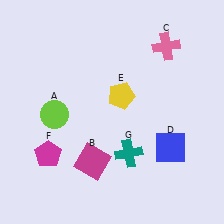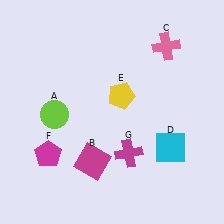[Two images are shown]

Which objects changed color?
D changed from blue to cyan. G changed from teal to magenta.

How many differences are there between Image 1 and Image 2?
There are 2 differences between the two images.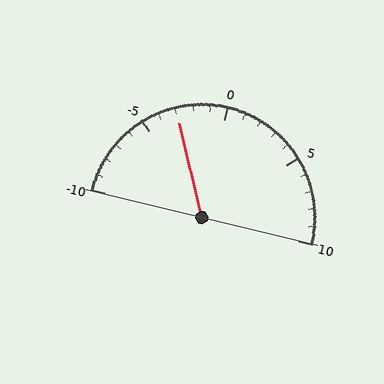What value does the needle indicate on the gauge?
The needle indicates approximately -3.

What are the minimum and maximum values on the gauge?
The gauge ranges from -10 to 10.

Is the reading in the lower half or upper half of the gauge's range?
The reading is in the lower half of the range (-10 to 10).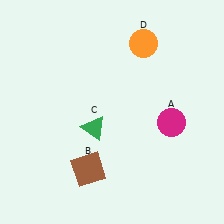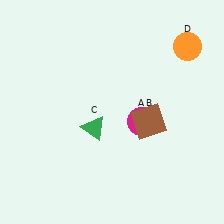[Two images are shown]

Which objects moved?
The objects that moved are: the magenta circle (A), the brown square (B), the orange circle (D).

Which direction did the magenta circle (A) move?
The magenta circle (A) moved left.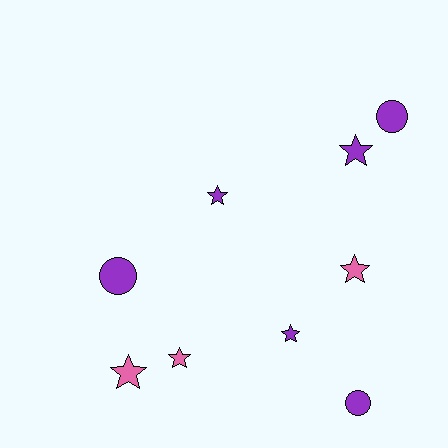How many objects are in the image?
There are 9 objects.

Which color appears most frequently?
Purple, with 6 objects.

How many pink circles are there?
There are no pink circles.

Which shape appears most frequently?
Star, with 6 objects.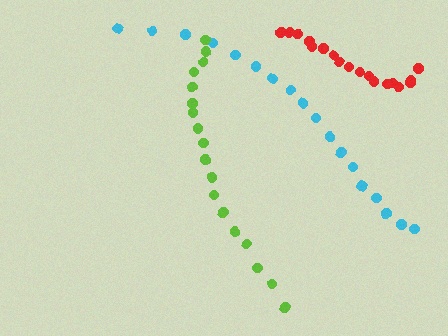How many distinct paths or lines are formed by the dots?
There are 3 distinct paths.